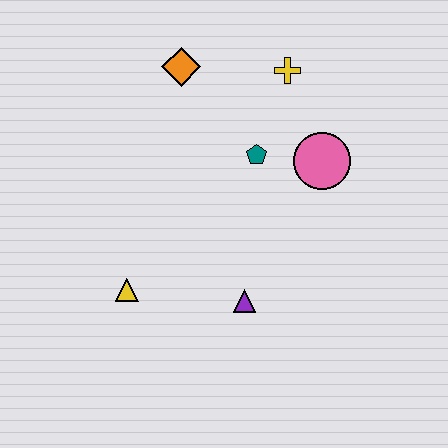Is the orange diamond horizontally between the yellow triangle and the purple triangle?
Yes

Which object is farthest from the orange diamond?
The purple triangle is farthest from the orange diamond.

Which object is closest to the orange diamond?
The yellow cross is closest to the orange diamond.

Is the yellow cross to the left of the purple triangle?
No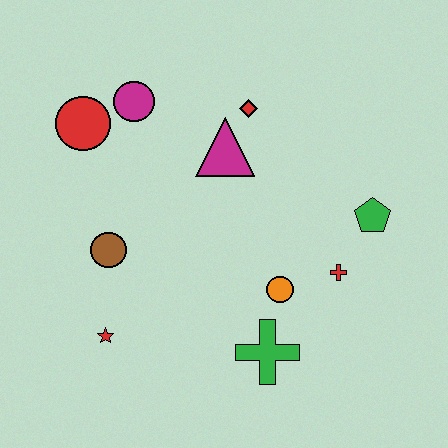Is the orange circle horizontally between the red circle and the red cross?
Yes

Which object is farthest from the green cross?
The red circle is farthest from the green cross.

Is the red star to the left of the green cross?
Yes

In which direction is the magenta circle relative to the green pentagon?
The magenta circle is to the left of the green pentagon.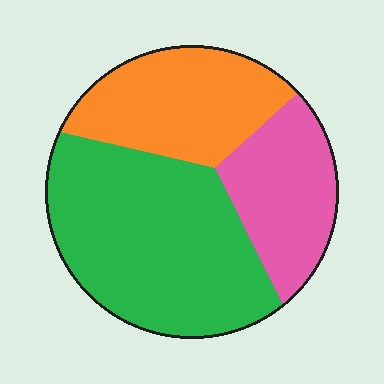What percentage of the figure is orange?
Orange covers about 30% of the figure.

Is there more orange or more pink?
Orange.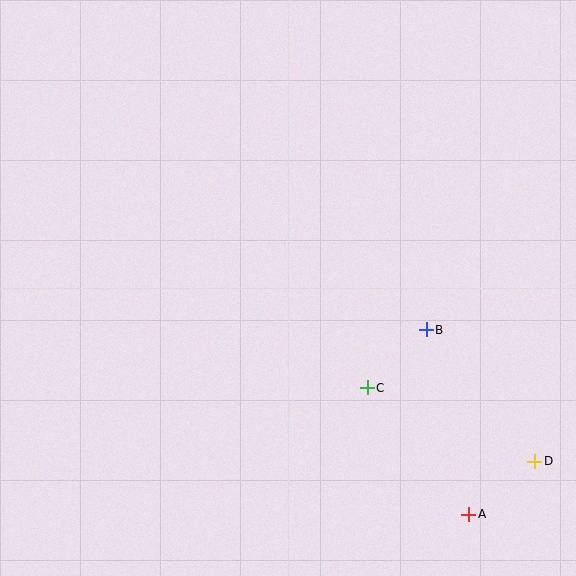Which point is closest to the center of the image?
Point C at (367, 388) is closest to the center.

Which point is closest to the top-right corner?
Point B is closest to the top-right corner.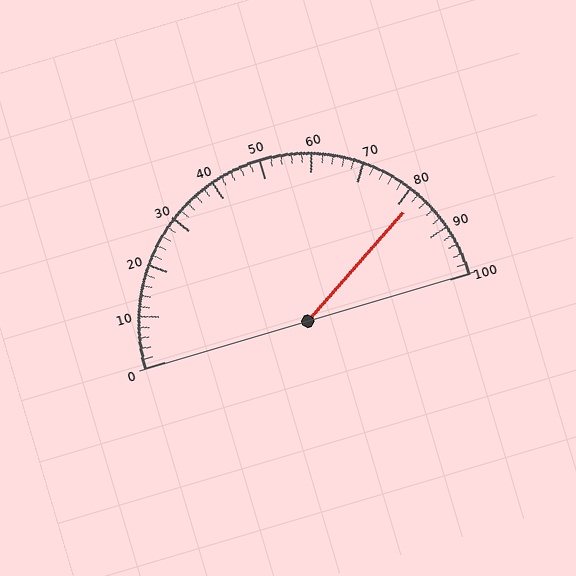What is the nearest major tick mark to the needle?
The nearest major tick mark is 80.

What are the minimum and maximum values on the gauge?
The gauge ranges from 0 to 100.